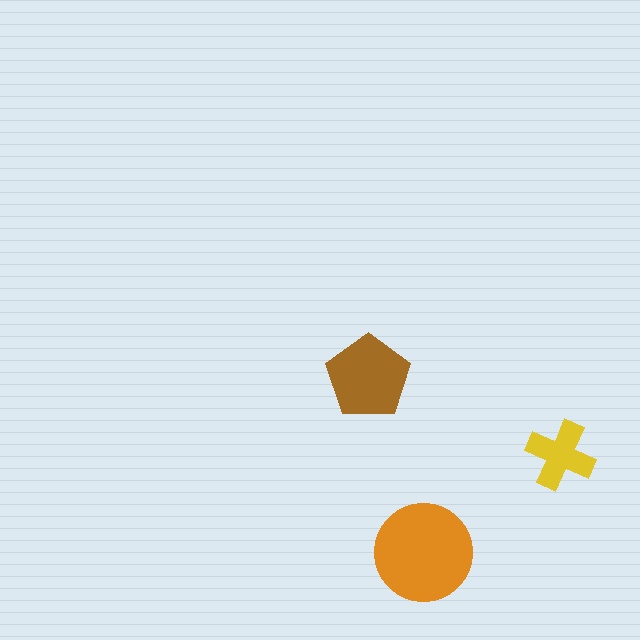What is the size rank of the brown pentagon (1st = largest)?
2nd.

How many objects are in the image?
There are 3 objects in the image.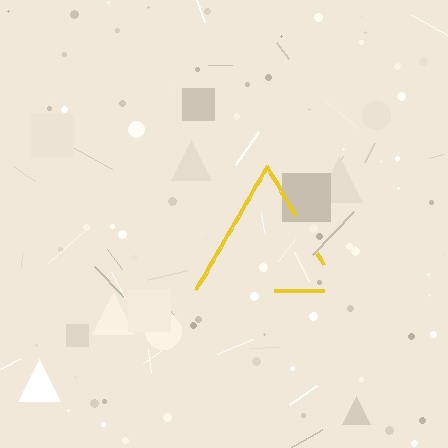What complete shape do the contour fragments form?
The contour fragments form a triangle.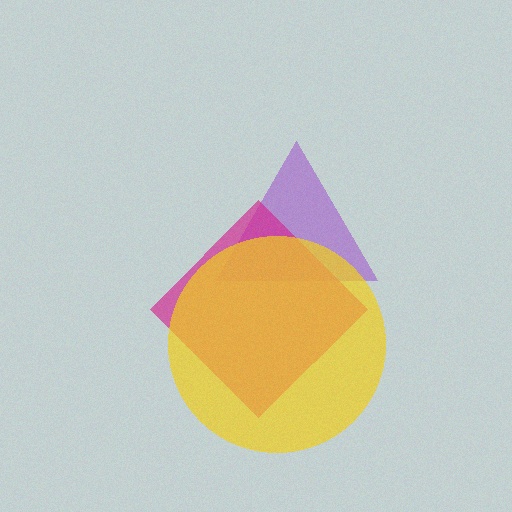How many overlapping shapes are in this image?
There are 3 overlapping shapes in the image.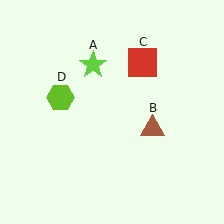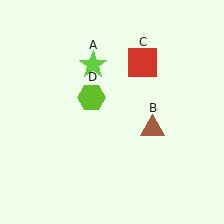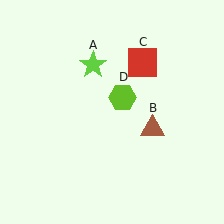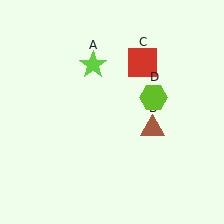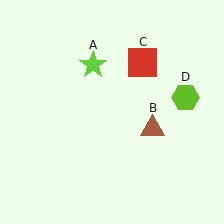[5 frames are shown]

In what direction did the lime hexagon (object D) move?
The lime hexagon (object D) moved right.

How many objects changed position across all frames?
1 object changed position: lime hexagon (object D).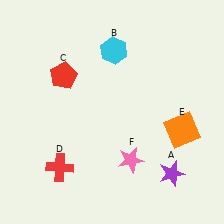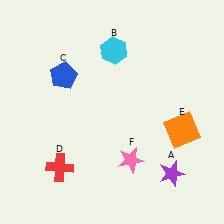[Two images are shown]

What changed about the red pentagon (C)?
In Image 1, C is red. In Image 2, it changed to blue.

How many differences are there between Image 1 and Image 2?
There is 1 difference between the two images.